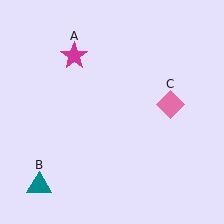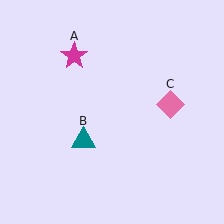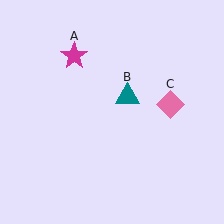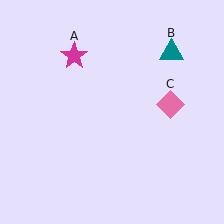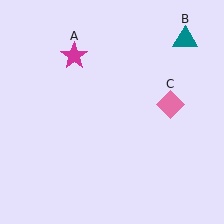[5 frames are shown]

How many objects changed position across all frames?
1 object changed position: teal triangle (object B).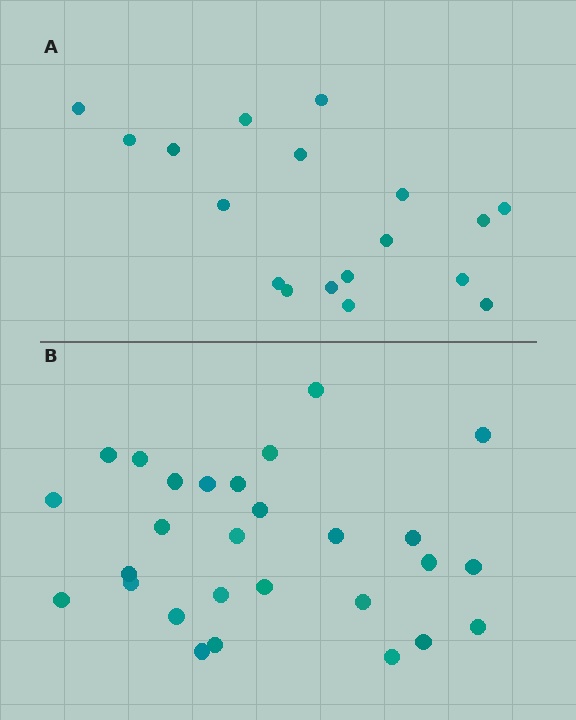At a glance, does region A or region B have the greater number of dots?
Region B (the bottom region) has more dots.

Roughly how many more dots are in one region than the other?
Region B has roughly 10 or so more dots than region A.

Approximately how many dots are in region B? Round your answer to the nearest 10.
About 30 dots. (The exact count is 28, which rounds to 30.)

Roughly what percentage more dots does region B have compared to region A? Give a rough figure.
About 55% more.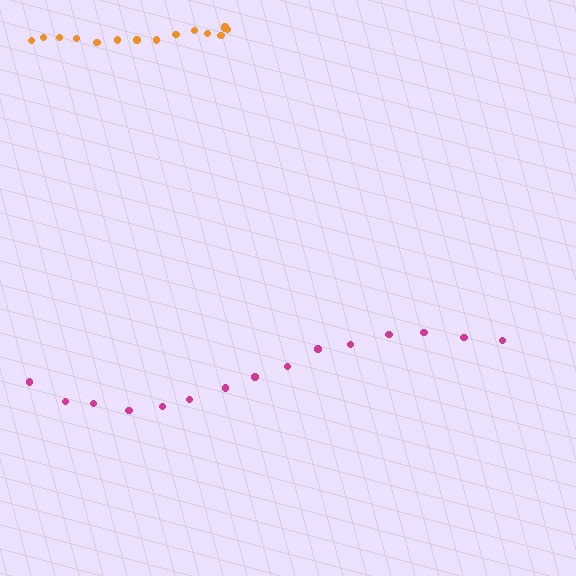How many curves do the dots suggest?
There are 2 distinct paths.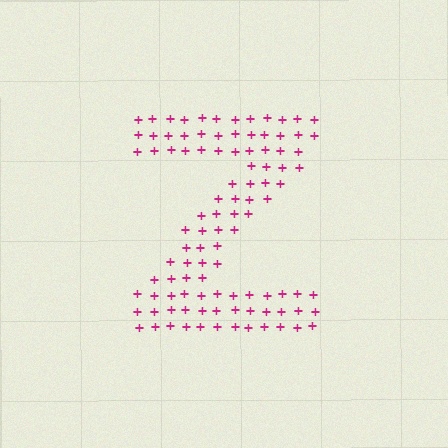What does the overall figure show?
The overall figure shows the letter Z.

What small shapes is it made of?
It is made of small plus signs.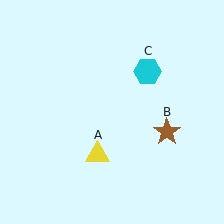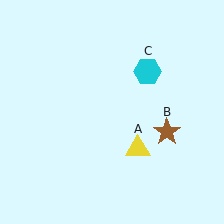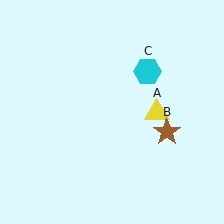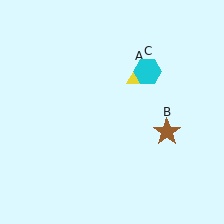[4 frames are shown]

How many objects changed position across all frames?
1 object changed position: yellow triangle (object A).